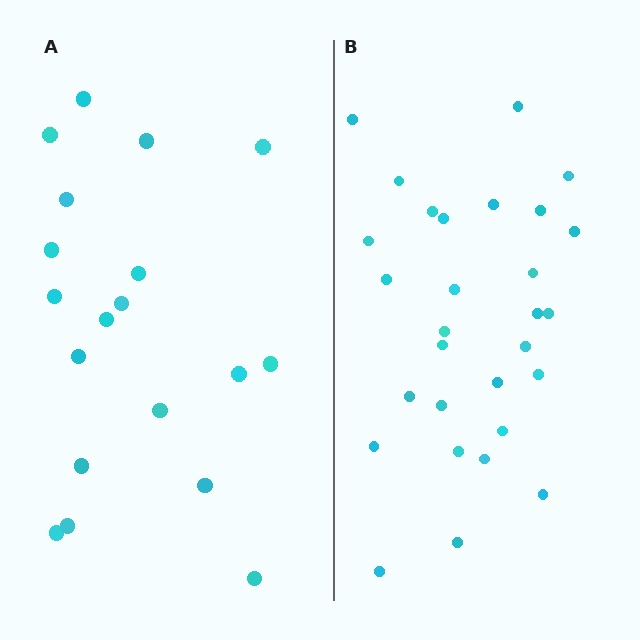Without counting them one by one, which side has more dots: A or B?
Region B (the right region) has more dots.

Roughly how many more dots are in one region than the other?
Region B has roughly 10 or so more dots than region A.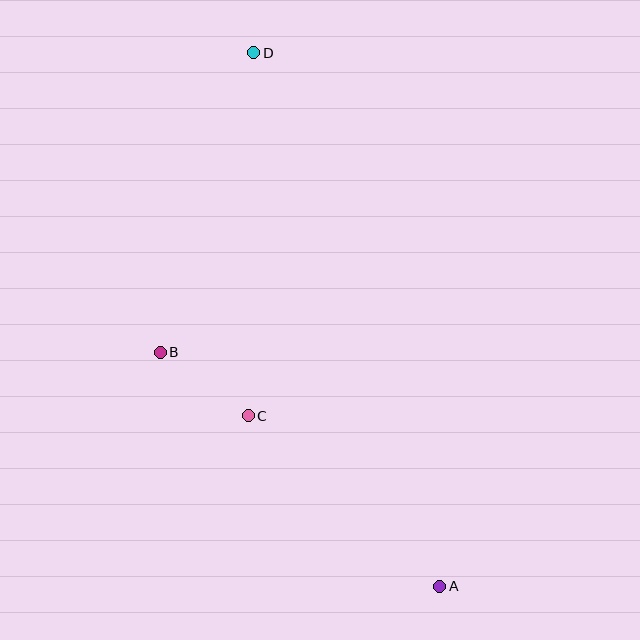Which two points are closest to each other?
Points B and C are closest to each other.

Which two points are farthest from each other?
Points A and D are farthest from each other.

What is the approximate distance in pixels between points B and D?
The distance between B and D is approximately 314 pixels.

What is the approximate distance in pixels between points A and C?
The distance between A and C is approximately 256 pixels.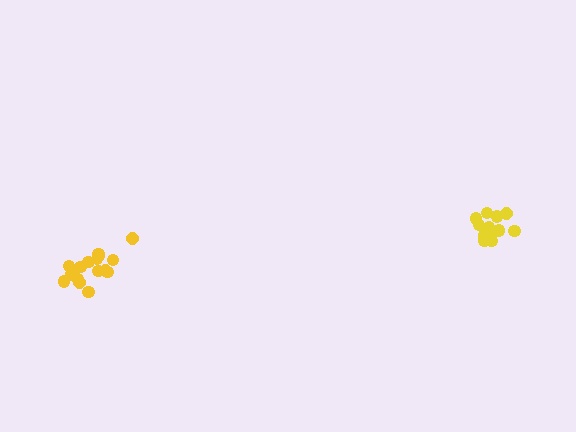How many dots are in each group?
Group 1: 16 dots, Group 2: 14 dots (30 total).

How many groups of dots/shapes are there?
There are 2 groups.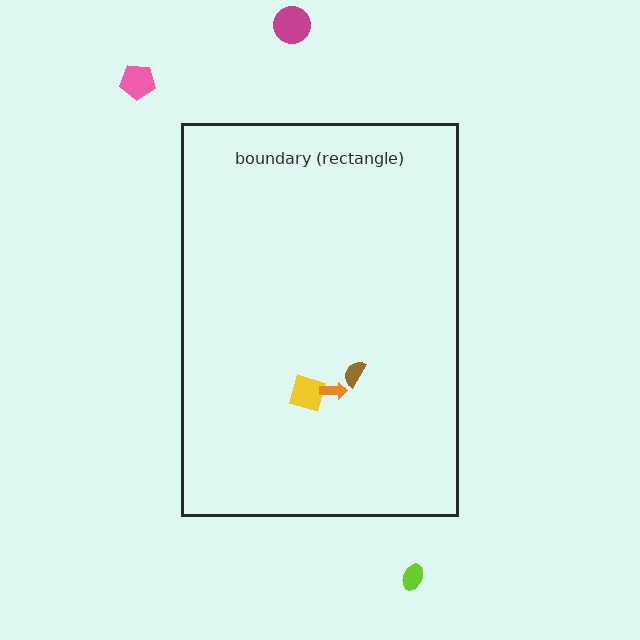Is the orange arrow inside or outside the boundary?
Inside.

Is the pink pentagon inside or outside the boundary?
Outside.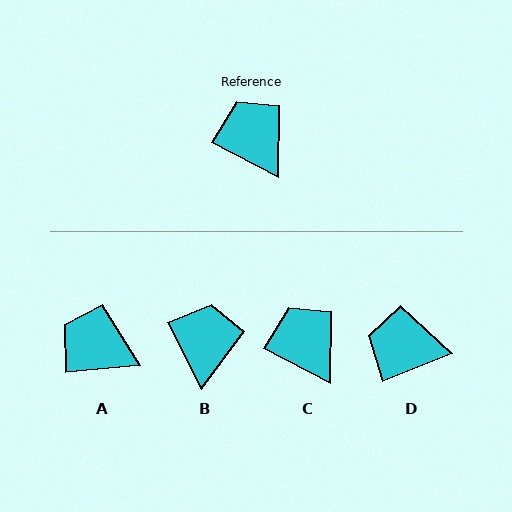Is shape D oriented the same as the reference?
No, it is off by about 48 degrees.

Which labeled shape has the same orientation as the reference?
C.